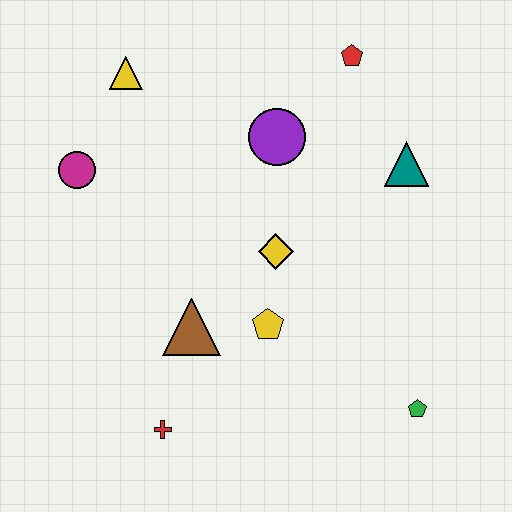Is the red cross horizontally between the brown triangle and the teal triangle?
No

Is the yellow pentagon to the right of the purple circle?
No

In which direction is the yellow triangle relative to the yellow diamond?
The yellow triangle is above the yellow diamond.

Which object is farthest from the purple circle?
The red cross is farthest from the purple circle.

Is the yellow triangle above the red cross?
Yes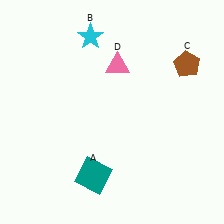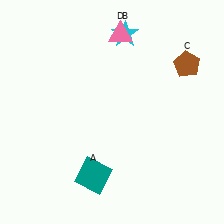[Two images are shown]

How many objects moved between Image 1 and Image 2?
2 objects moved between the two images.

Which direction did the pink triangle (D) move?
The pink triangle (D) moved up.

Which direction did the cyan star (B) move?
The cyan star (B) moved right.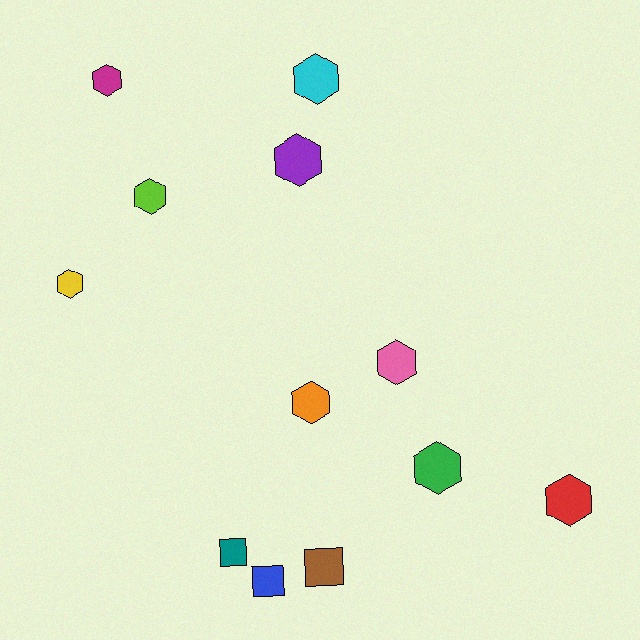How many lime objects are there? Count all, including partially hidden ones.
There is 1 lime object.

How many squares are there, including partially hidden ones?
There are 3 squares.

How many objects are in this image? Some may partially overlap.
There are 12 objects.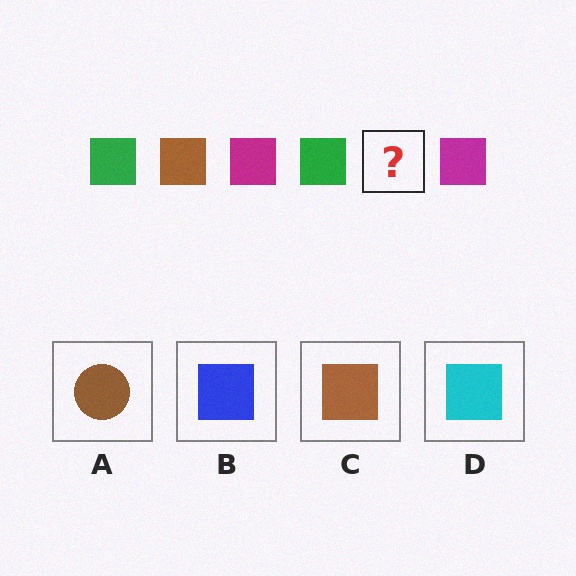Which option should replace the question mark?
Option C.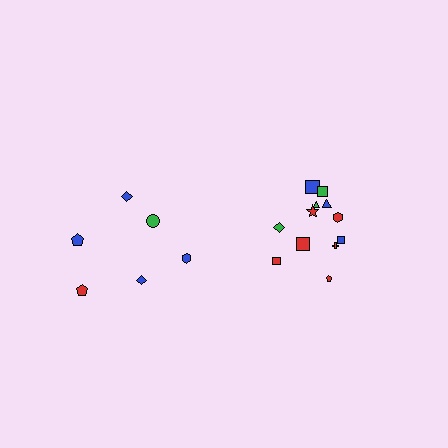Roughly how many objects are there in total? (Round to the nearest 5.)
Roughly 20 objects in total.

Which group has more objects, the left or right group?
The right group.